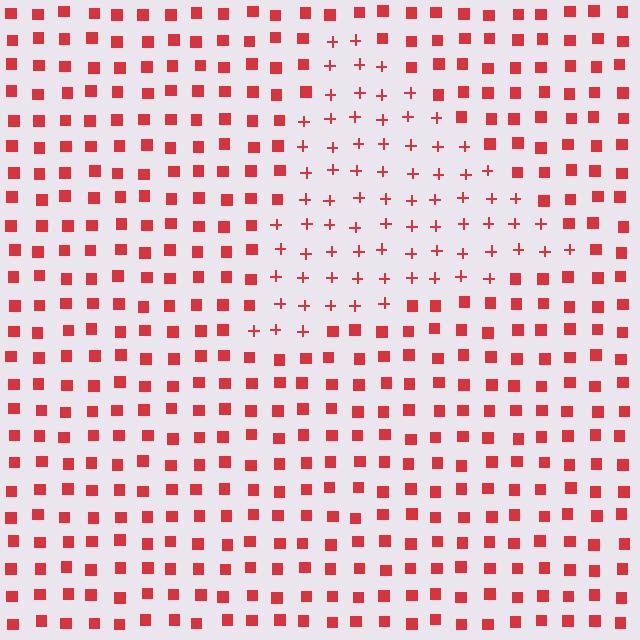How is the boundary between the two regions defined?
The boundary is defined by a change in element shape: plus signs inside vs. squares outside. All elements share the same color and spacing.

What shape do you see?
I see a triangle.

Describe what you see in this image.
The image is filled with small red elements arranged in a uniform grid. A triangle-shaped region contains plus signs, while the surrounding area contains squares. The boundary is defined purely by the change in element shape.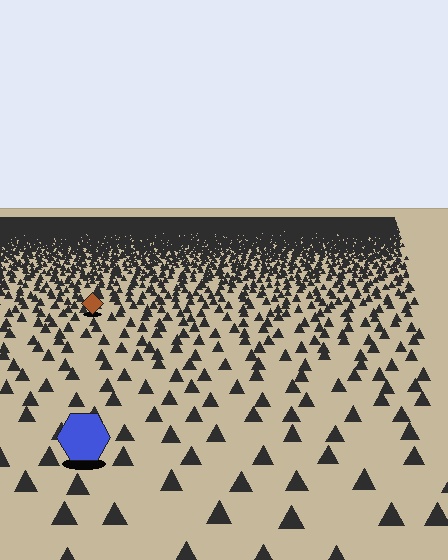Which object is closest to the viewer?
The blue hexagon is closest. The texture marks near it are larger and more spread out.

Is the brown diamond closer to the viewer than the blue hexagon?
No. The blue hexagon is closer — you can tell from the texture gradient: the ground texture is coarser near it.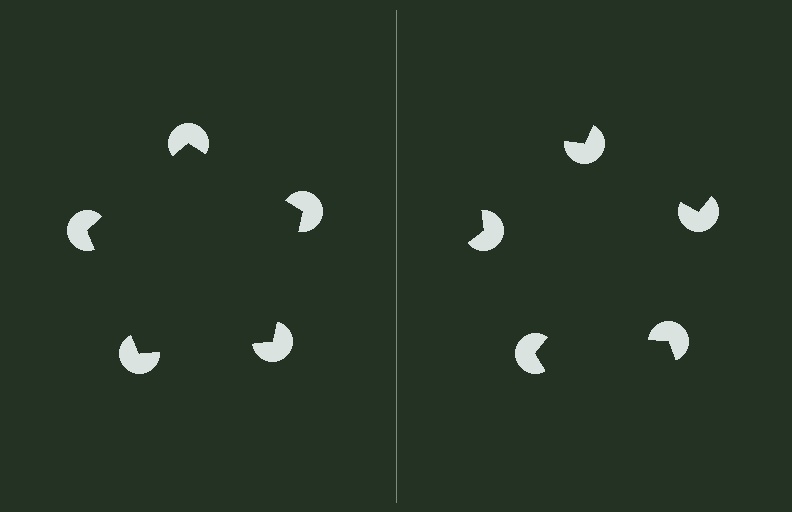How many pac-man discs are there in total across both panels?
10 — 5 on each side.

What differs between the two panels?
The pac-man discs are positioned identically on both sides; only the wedge orientations differ. On the left they align to a pentagon; on the right they are misaligned.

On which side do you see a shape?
An illusory pentagon appears on the left side. On the right side the wedge cuts are rotated, so no coherent shape forms.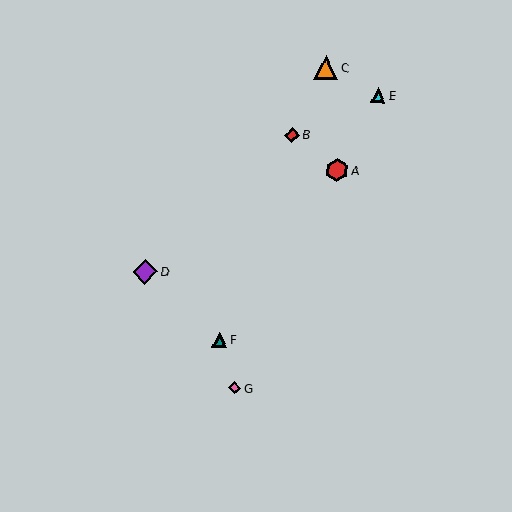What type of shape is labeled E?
Shape E is a cyan triangle.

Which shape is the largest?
The purple diamond (labeled D) is the largest.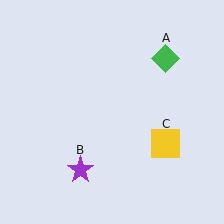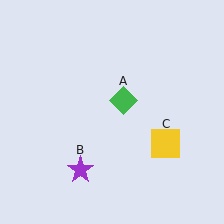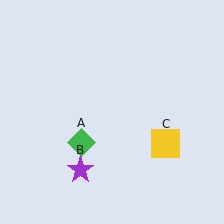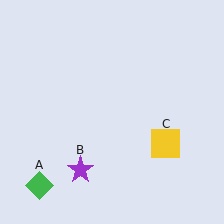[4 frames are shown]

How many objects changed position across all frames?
1 object changed position: green diamond (object A).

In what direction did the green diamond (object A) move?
The green diamond (object A) moved down and to the left.